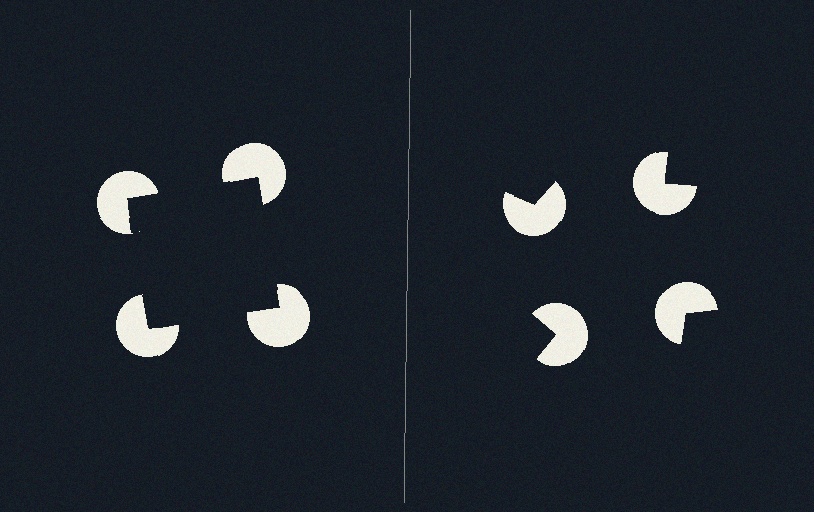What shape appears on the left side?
An illusory square.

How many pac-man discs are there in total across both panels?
8 — 4 on each side.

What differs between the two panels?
The pac-man discs are positioned identically on both sides; only the wedge orientations differ. On the left they align to a square; on the right they are misaligned.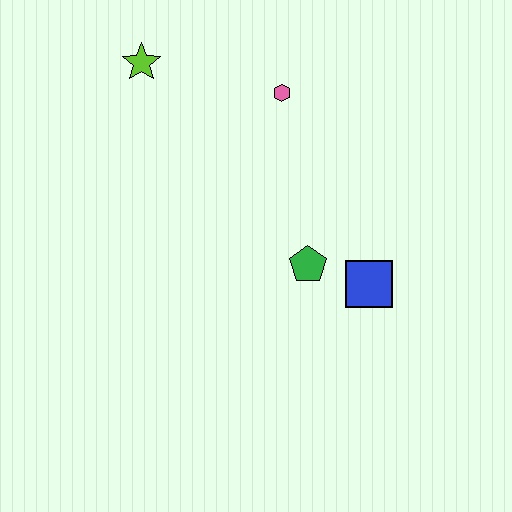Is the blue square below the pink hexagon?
Yes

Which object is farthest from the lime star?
The blue square is farthest from the lime star.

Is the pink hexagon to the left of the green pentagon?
Yes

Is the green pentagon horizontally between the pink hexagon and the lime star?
No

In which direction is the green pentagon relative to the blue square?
The green pentagon is to the left of the blue square.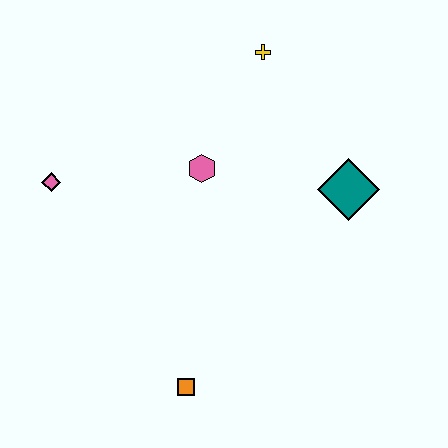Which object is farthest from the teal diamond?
The pink diamond is farthest from the teal diamond.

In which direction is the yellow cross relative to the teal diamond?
The yellow cross is above the teal diamond.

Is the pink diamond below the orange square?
No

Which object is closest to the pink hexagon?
The yellow cross is closest to the pink hexagon.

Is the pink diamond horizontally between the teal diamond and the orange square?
No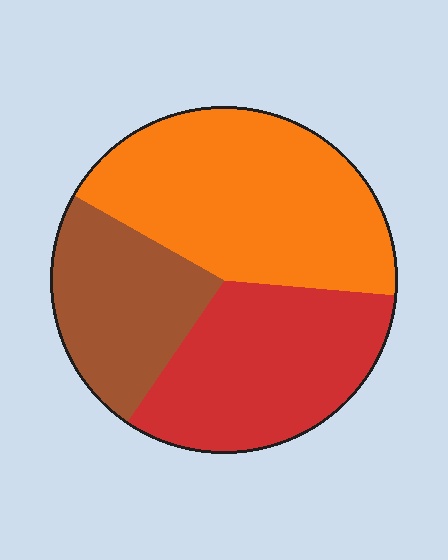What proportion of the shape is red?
Red takes up about one third (1/3) of the shape.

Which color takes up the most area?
Orange, at roughly 45%.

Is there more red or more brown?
Red.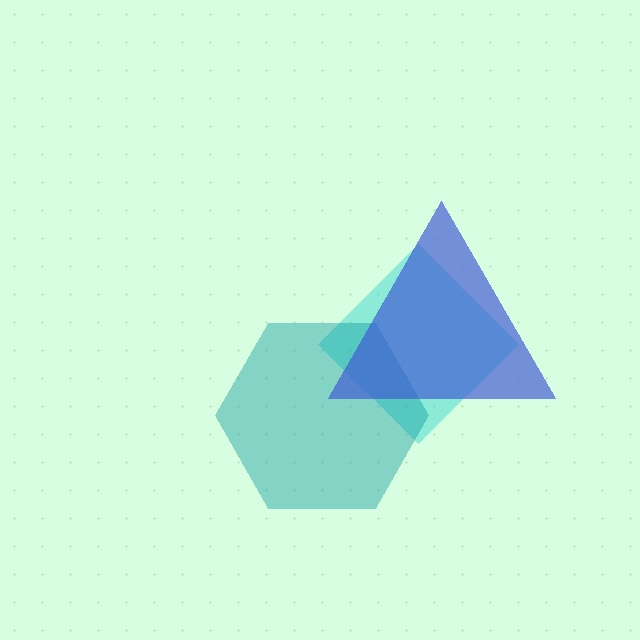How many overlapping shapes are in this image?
There are 3 overlapping shapes in the image.